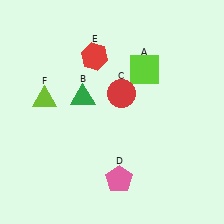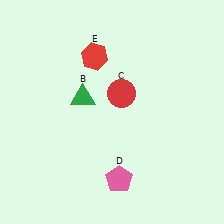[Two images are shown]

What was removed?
The lime triangle (F), the lime square (A) were removed in Image 2.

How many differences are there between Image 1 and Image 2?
There are 2 differences between the two images.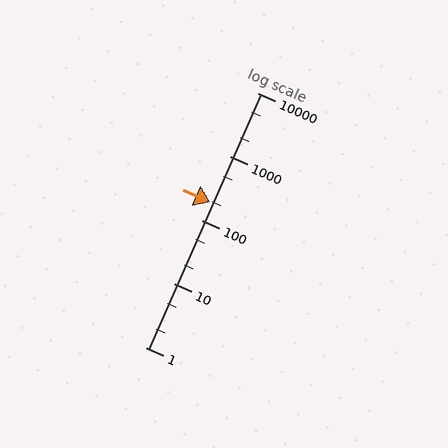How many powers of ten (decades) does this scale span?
The scale spans 4 decades, from 1 to 10000.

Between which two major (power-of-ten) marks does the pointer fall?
The pointer is between 100 and 1000.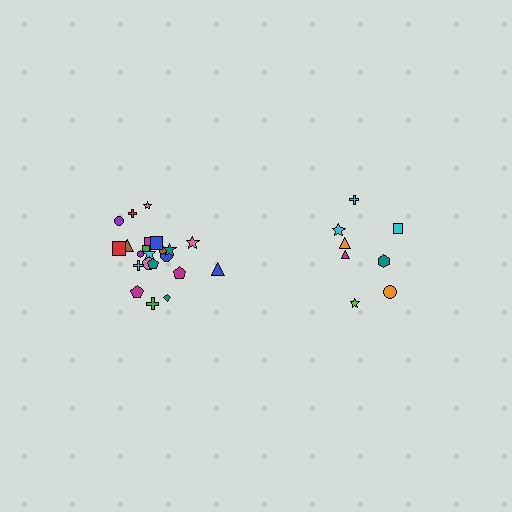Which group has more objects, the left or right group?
The left group.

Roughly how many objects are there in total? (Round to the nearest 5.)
Roughly 30 objects in total.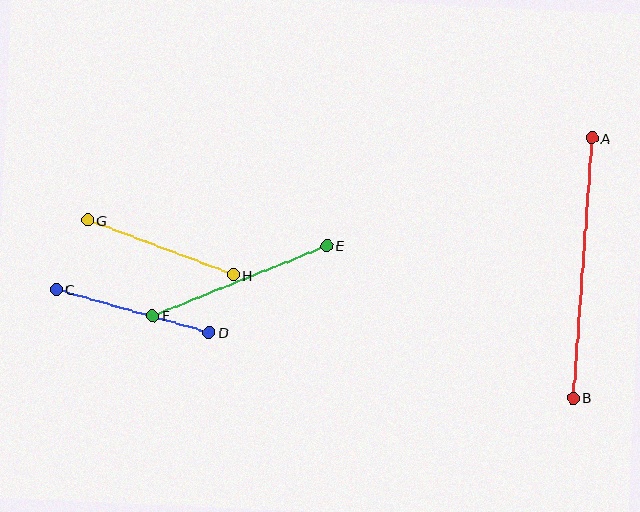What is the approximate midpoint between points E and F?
The midpoint is at approximately (240, 281) pixels.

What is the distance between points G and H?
The distance is approximately 156 pixels.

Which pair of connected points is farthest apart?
Points A and B are farthest apart.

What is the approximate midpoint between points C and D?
The midpoint is at approximately (133, 311) pixels.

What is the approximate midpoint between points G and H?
The midpoint is at approximately (160, 247) pixels.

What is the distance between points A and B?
The distance is approximately 261 pixels.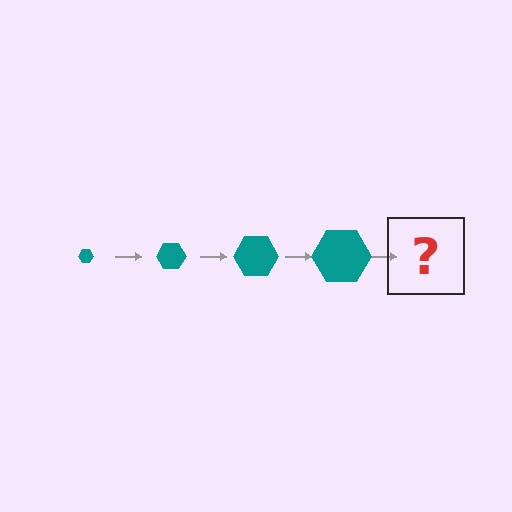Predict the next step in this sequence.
The next step is a teal hexagon, larger than the previous one.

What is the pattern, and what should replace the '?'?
The pattern is that the hexagon gets progressively larger each step. The '?' should be a teal hexagon, larger than the previous one.